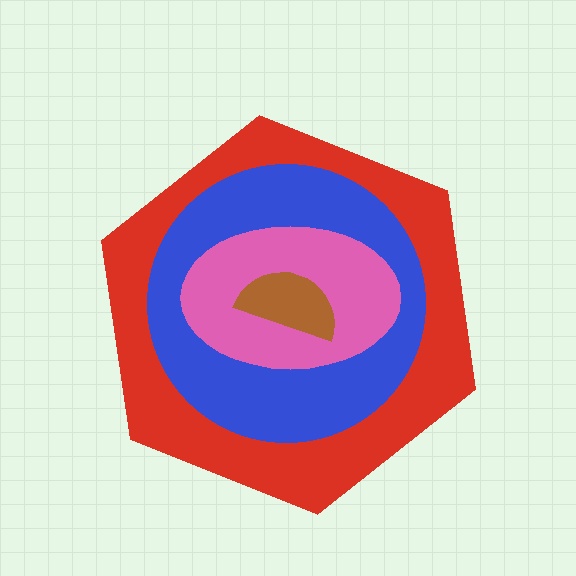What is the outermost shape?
The red hexagon.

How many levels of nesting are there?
4.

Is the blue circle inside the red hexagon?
Yes.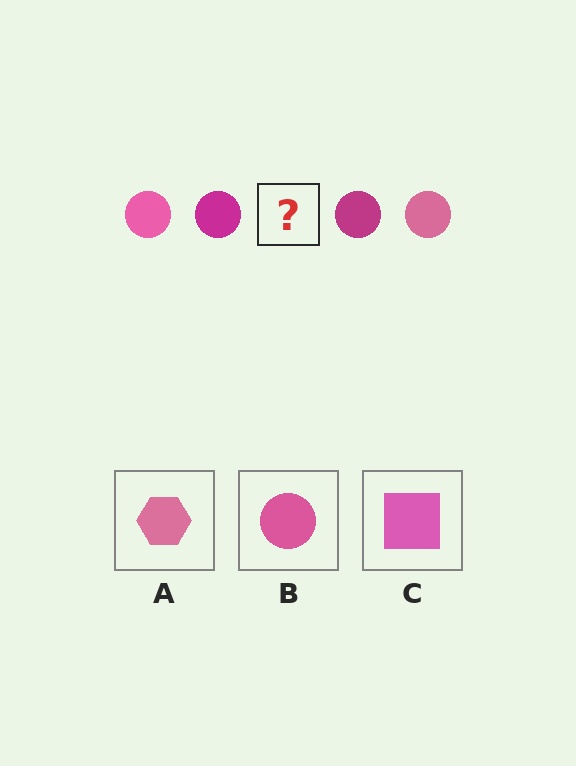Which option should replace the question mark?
Option B.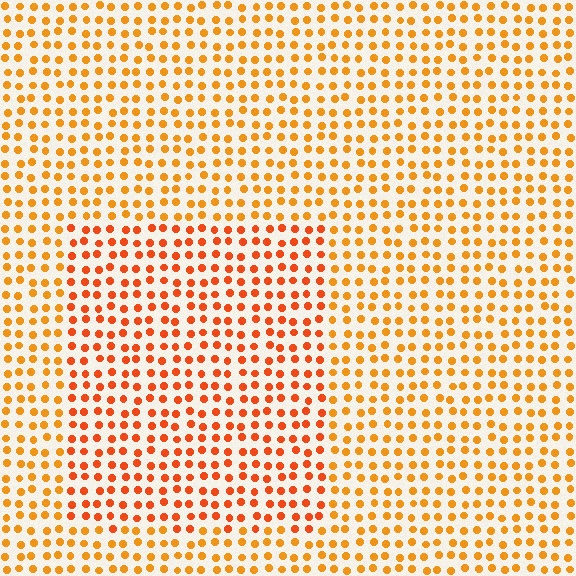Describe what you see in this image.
The image is filled with small orange elements in a uniform arrangement. A rectangle-shaped region is visible where the elements are tinted to a slightly different hue, forming a subtle color boundary.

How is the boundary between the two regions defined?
The boundary is defined purely by a slight shift in hue (about 22 degrees). Spacing, size, and orientation are identical on both sides.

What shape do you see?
I see a rectangle.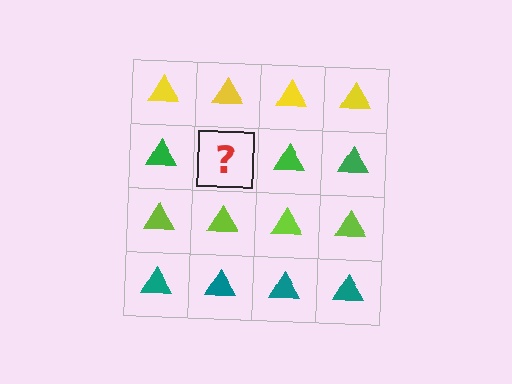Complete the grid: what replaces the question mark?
The question mark should be replaced with a green triangle.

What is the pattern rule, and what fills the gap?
The rule is that each row has a consistent color. The gap should be filled with a green triangle.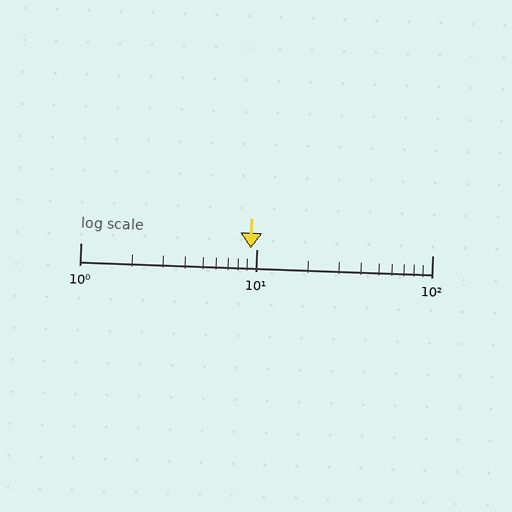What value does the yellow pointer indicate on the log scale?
The pointer indicates approximately 9.3.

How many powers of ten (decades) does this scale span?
The scale spans 2 decades, from 1 to 100.